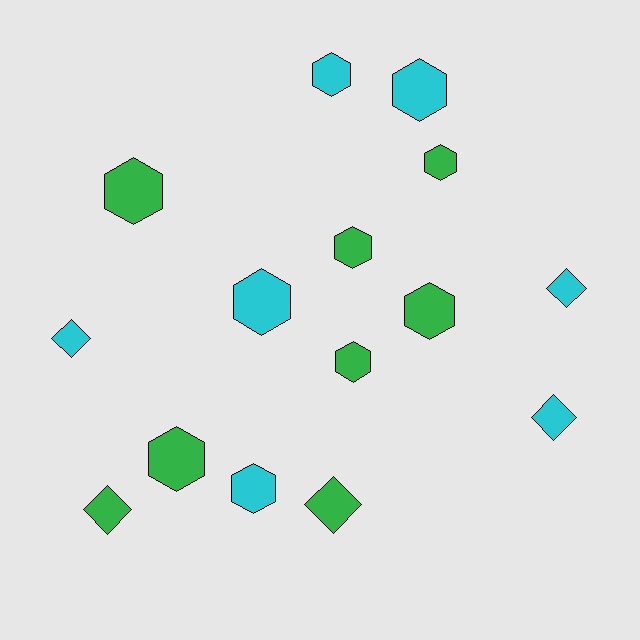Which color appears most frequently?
Green, with 8 objects.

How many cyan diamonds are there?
There are 3 cyan diamonds.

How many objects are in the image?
There are 15 objects.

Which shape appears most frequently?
Hexagon, with 10 objects.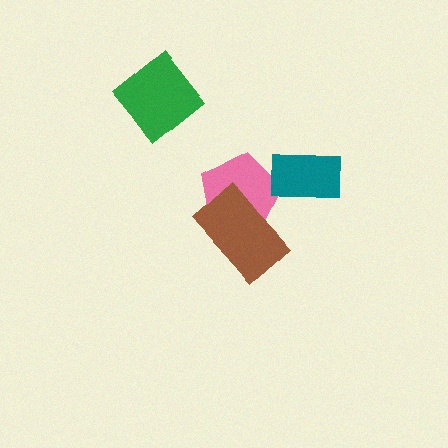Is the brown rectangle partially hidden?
No, no other shape covers it.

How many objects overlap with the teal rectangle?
1 object overlaps with the teal rectangle.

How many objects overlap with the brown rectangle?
1 object overlaps with the brown rectangle.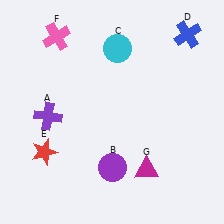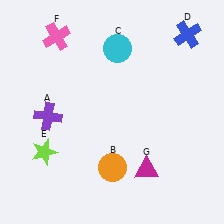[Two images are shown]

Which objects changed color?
B changed from purple to orange. E changed from red to lime.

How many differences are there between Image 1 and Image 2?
There are 2 differences between the two images.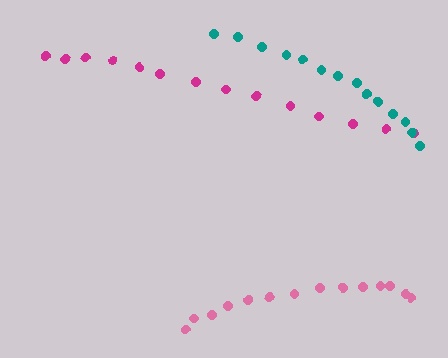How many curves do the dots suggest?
There are 3 distinct paths.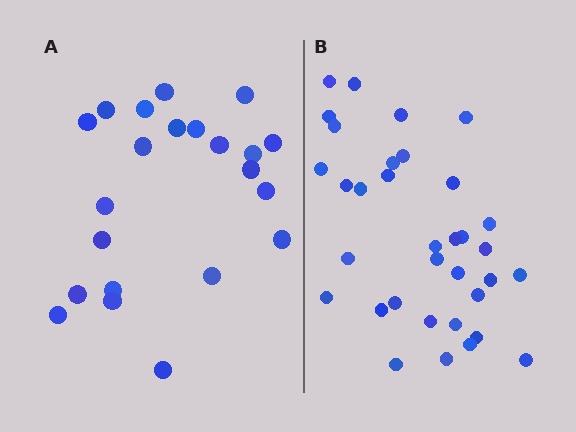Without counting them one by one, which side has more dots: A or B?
Region B (the right region) has more dots.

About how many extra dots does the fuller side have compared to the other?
Region B has roughly 12 or so more dots than region A.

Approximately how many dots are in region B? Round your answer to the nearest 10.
About 30 dots. (The exact count is 34, which rounds to 30.)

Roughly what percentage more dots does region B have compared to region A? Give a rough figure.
About 55% more.